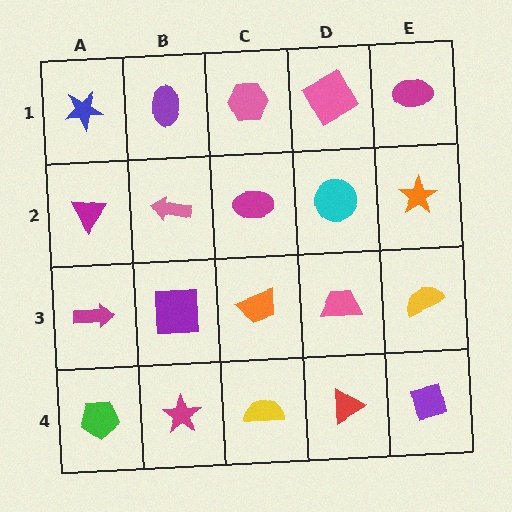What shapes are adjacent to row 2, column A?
A blue star (row 1, column A), a magenta arrow (row 3, column A), a pink arrow (row 2, column B).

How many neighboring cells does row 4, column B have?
3.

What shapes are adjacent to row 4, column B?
A purple square (row 3, column B), a green pentagon (row 4, column A), a yellow semicircle (row 4, column C).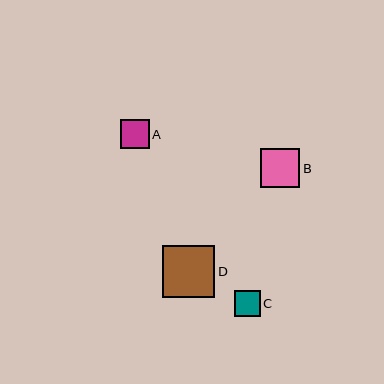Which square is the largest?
Square D is the largest with a size of approximately 52 pixels.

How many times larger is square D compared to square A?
Square D is approximately 1.8 times the size of square A.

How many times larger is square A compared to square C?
Square A is approximately 1.1 times the size of square C.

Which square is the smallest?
Square C is the smallest with a size of approximately 26 pixels.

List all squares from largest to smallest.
From largest to smallest: D, B, A, C.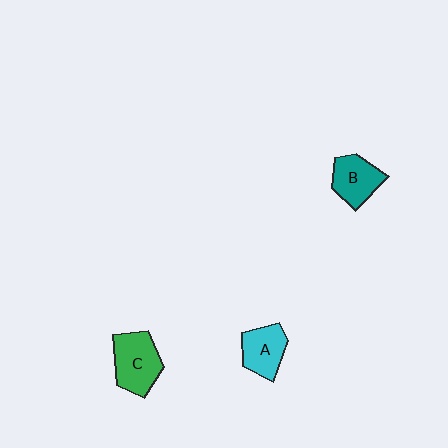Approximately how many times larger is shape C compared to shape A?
Approximately 1.3 times.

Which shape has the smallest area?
Shape A (cyan).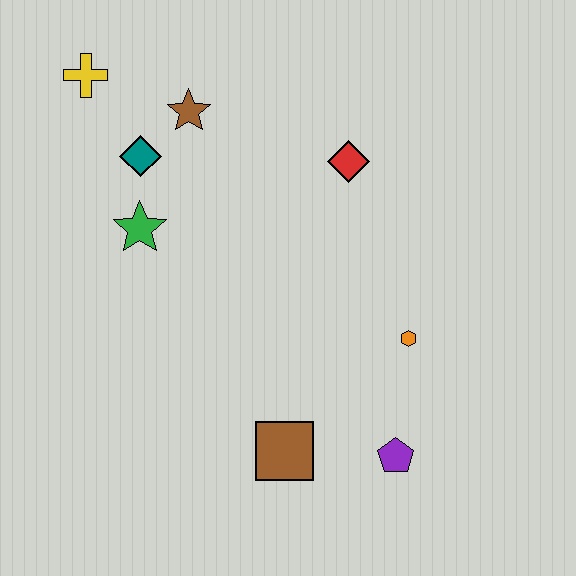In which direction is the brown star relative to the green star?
The brown star is above the green star.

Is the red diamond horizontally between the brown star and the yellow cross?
No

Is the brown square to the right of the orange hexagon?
No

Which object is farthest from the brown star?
The purple pentagon is farthest from the brown star.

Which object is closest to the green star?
The teal diamond is closest to the green star.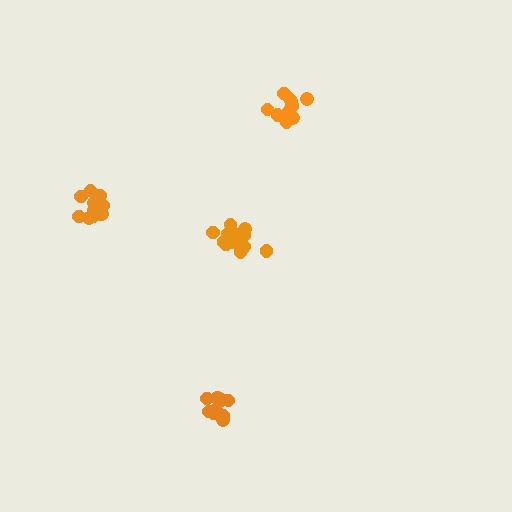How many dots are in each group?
Group 1: 14 dots, Group 2: 12 dots, Group 3: 11 dots, Group 4: 11 dots (48 total).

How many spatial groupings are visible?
There are 4 spatial groupings.